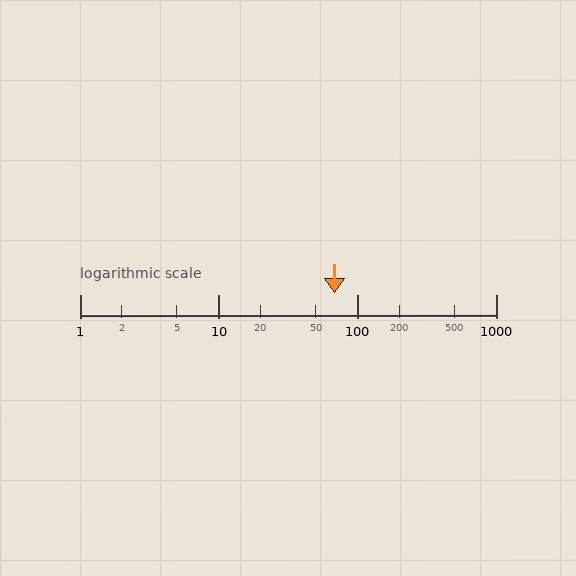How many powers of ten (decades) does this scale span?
The scale spans 3 decades, from 1 to 1000.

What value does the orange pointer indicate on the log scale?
The pointer indicates approximately 68.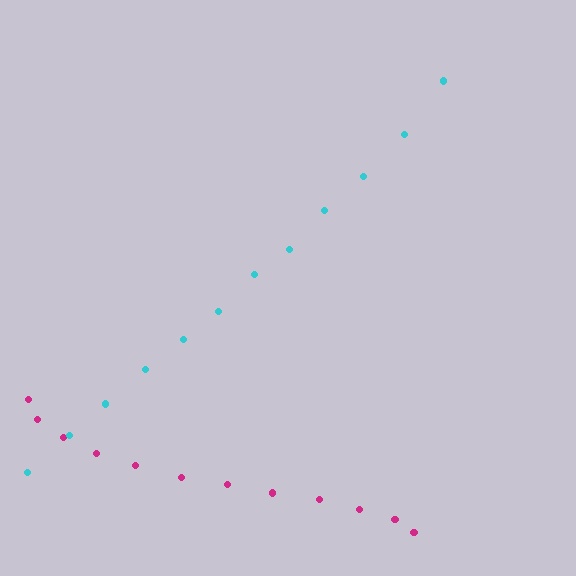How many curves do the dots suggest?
There are 2 distinct paths.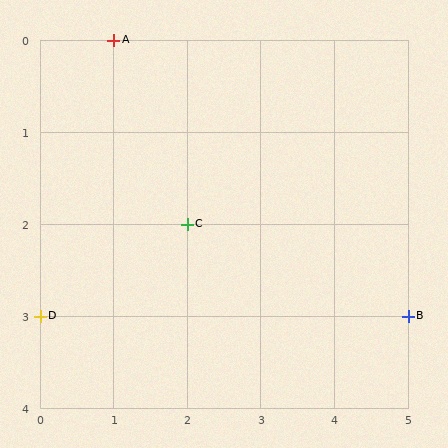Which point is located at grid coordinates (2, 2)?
Point C is at (2, 2).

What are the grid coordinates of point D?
Point D is at grid coordinates (0, 3).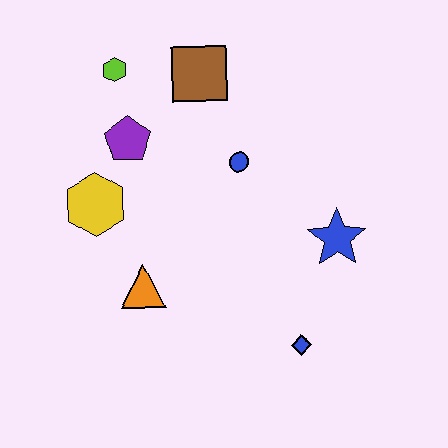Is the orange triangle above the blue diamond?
Yes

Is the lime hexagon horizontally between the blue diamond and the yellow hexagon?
Yes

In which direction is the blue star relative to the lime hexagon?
The blue star is to the right of the lime hexagon.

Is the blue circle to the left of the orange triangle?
No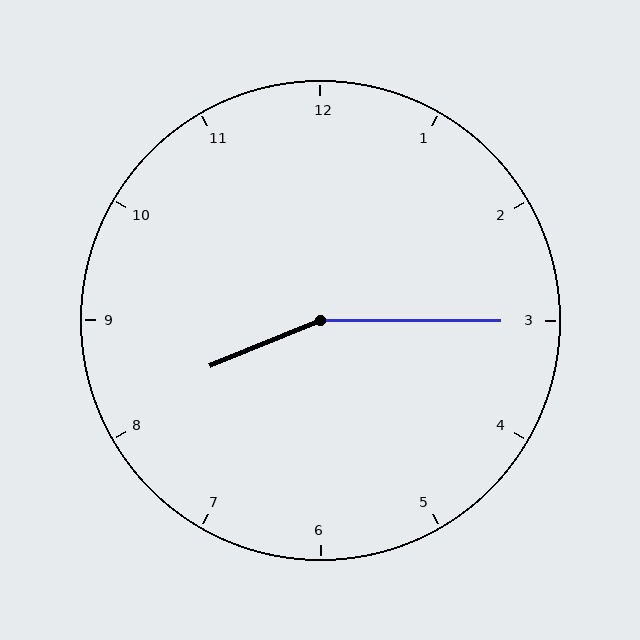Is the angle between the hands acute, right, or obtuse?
It is obtuse.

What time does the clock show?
8:15.